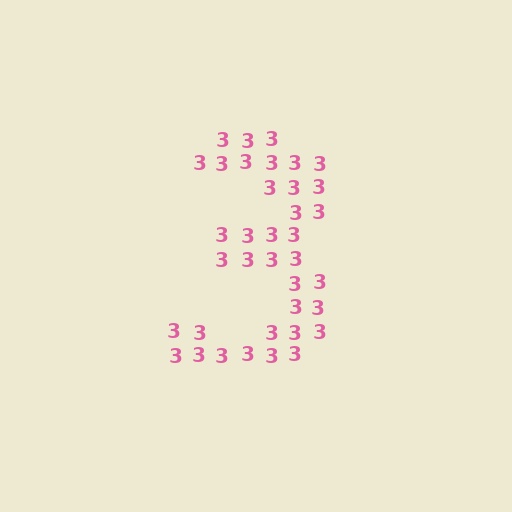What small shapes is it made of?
It is made of small digit 3's.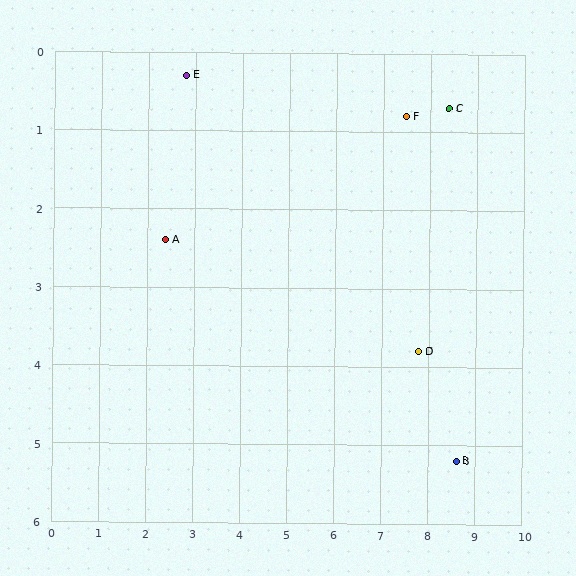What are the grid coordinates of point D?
Point D is at approximately (7.8, 3.8).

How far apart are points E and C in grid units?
Points E and C are about 5.6 grid units apart.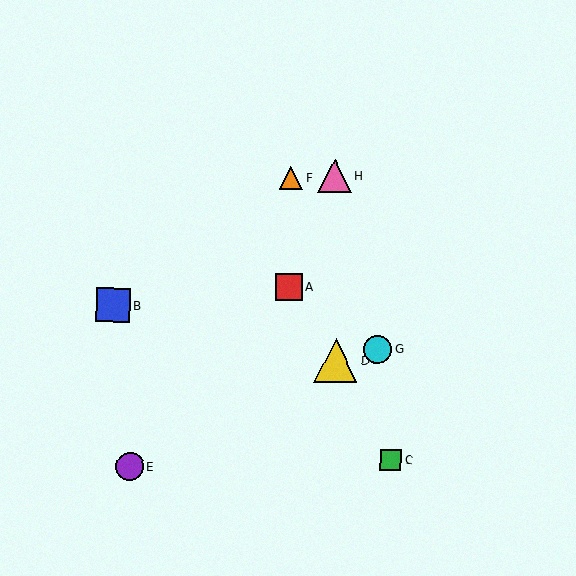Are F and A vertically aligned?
Yes, both are at x≈291.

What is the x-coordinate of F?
Object F is at x≈291.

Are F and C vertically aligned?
No, F is at x≈291 and C is at x≈390.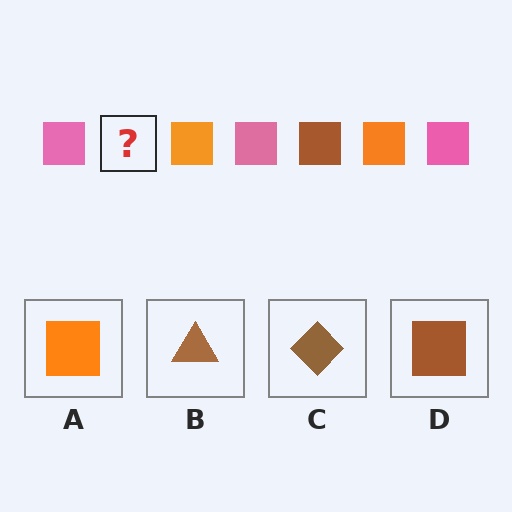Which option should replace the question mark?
Option D.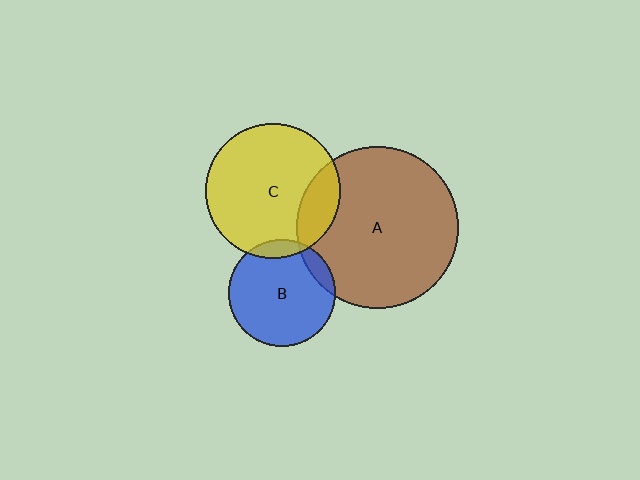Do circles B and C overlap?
Yes.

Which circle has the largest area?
Circle A (brown).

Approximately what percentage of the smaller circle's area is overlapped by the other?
Approximately 10%.